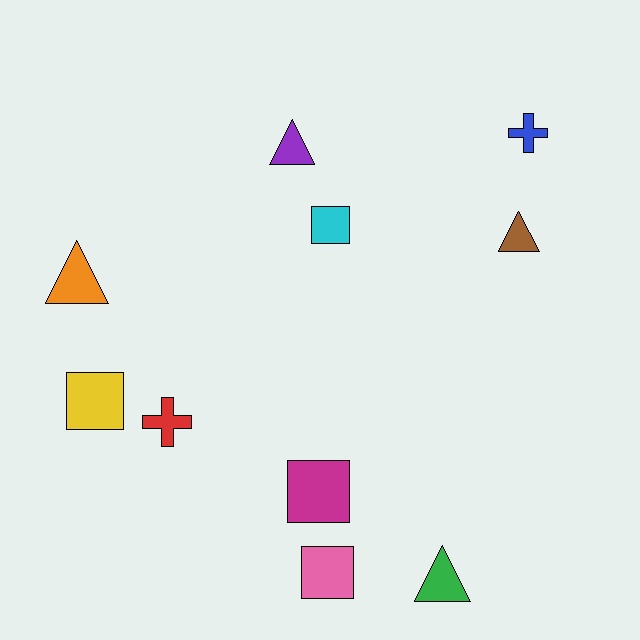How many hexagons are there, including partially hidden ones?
There are no hexagons.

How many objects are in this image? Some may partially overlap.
There are 10 objects.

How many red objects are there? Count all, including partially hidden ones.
There is 1 red object.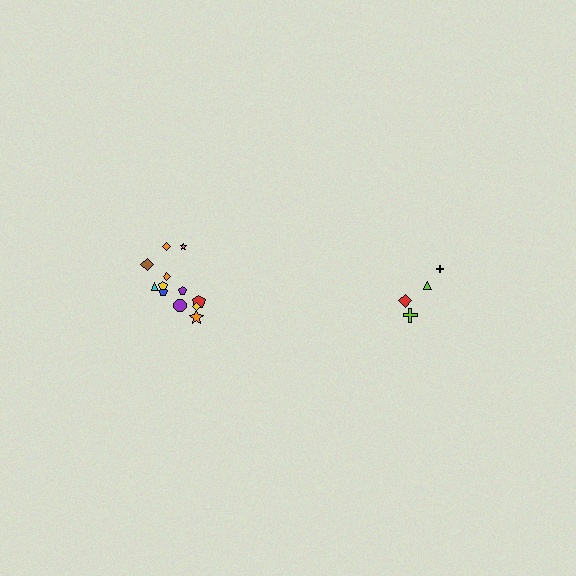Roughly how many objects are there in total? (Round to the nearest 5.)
Roughly 15 objects in total.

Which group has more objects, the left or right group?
The left group.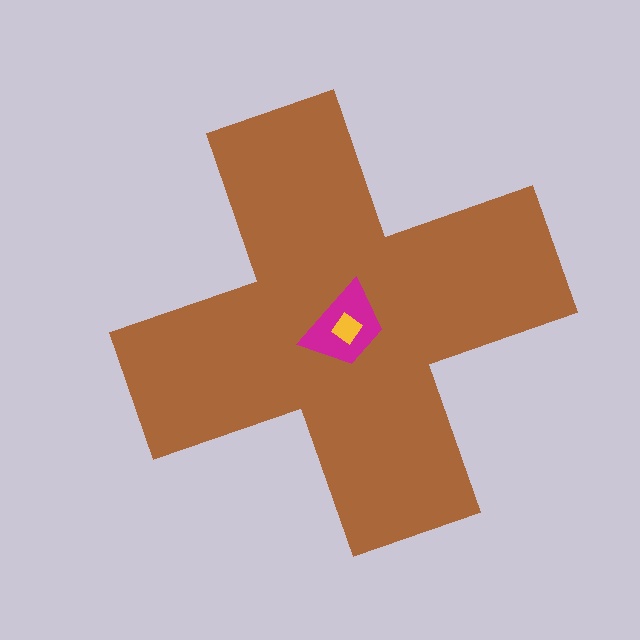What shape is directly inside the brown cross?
The magenta trapezoid.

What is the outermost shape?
The brown cross.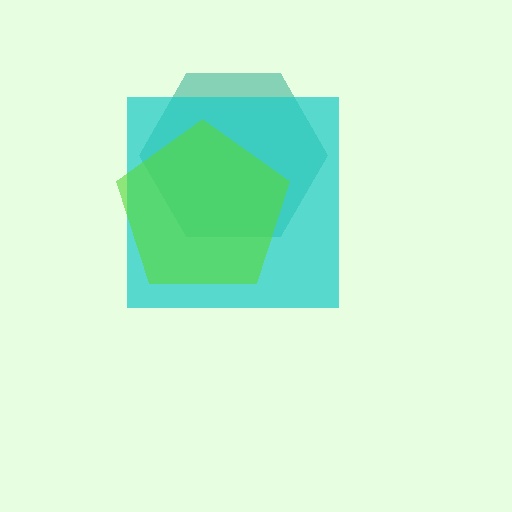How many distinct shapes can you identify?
There are 3 distinct shapes: a teal hexagon, a cyan square, a lime pentagon.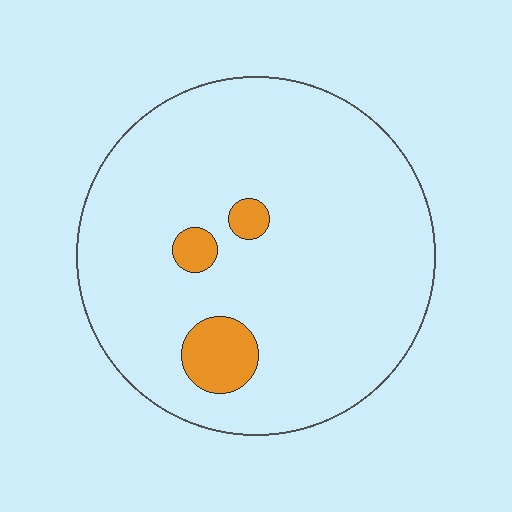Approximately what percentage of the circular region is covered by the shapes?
Approximately 10%.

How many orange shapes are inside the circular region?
3.